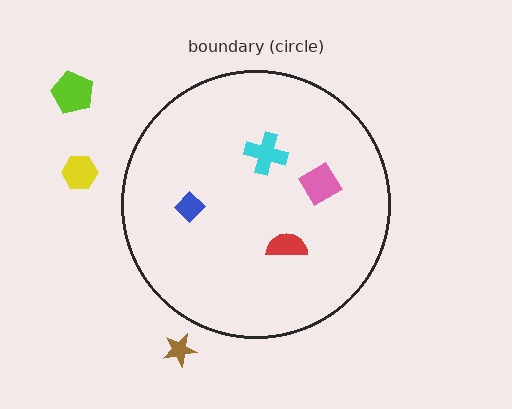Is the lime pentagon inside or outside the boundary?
Outside.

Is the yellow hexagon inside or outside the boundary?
Outside.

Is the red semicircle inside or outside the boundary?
Inside.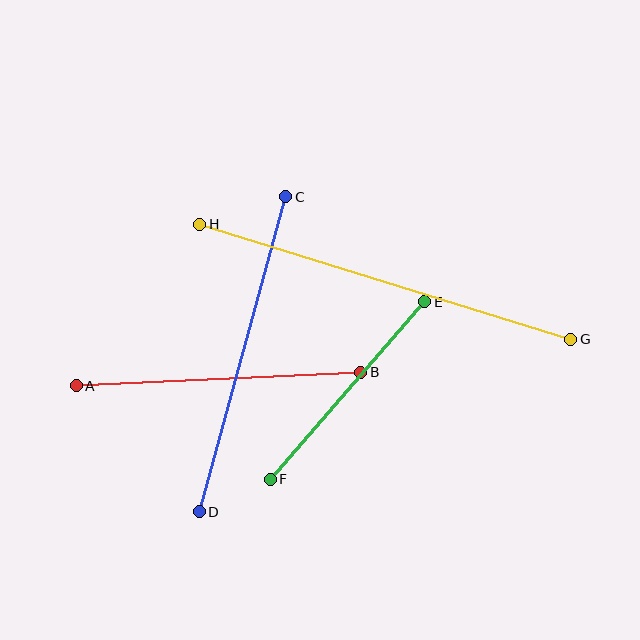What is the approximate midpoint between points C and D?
The midpoint is at approximately (242, 354) pixels.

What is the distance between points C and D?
The distance is approximately 327 pixels.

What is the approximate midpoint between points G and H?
The midpoint is at approximately (385, 282) pixels.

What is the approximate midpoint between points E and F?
The midpoint is at approximately (347, 390) pixels.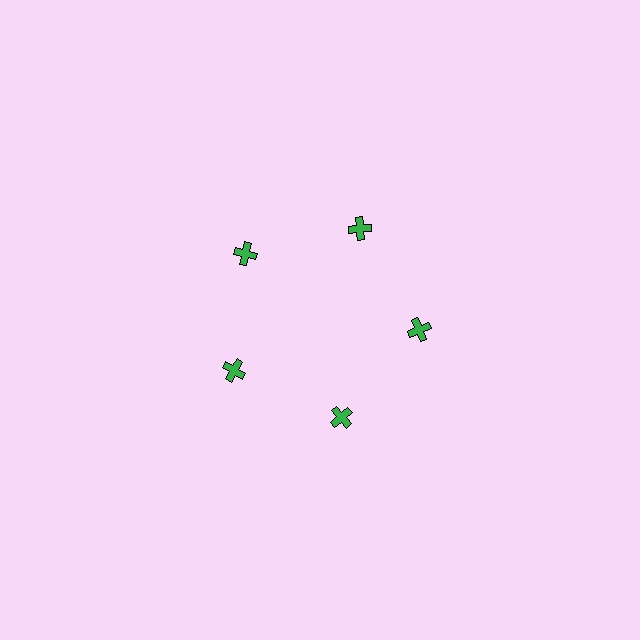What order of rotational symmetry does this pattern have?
This pattern has 5-fold rotational symmetry.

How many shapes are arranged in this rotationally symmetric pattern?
There are 5 shapes, arranged in 5 groups of 1.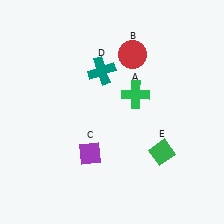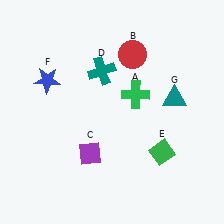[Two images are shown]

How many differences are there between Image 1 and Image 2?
There are 2 differences between the two images.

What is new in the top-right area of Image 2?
A teal triangle (G) was added in the top-right area of Image 2.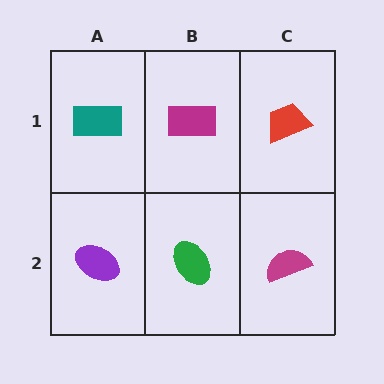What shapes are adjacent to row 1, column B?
A green ellipse (row 2, column B), a teal rectangle (row 1, column A), a red trapezoid (row 1, column C).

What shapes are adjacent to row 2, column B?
A magenta rectangle (row 1, column B), a purple ellipse (row 2, column A), a magenta semicircle (row 2, column C).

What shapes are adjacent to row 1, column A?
A purple ellipse (row 2, column A), a magenta rectangle (row 1, column B).